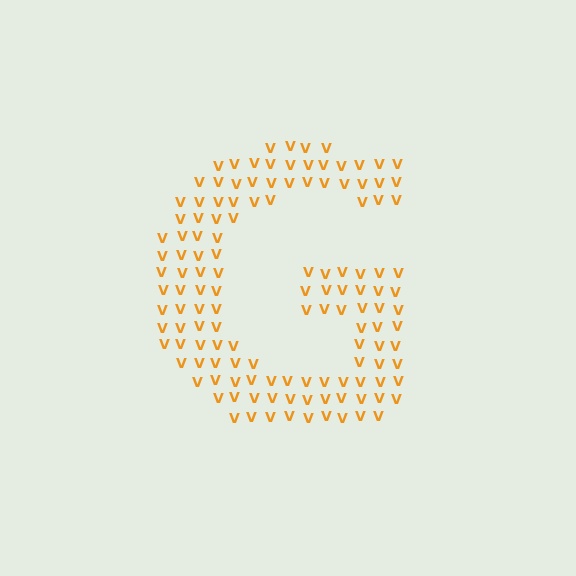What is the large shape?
The large shape is the letter G.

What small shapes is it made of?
It is made of small letter V's.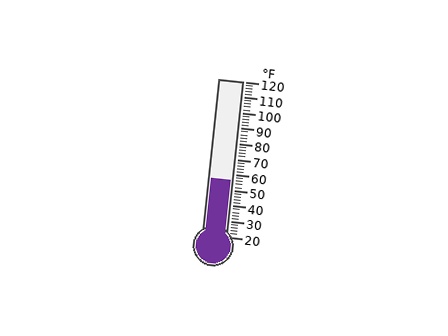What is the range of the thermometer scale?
The thermometer scale ranges from 20°F to 120°F.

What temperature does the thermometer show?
The thermometer shows approximately 56°F.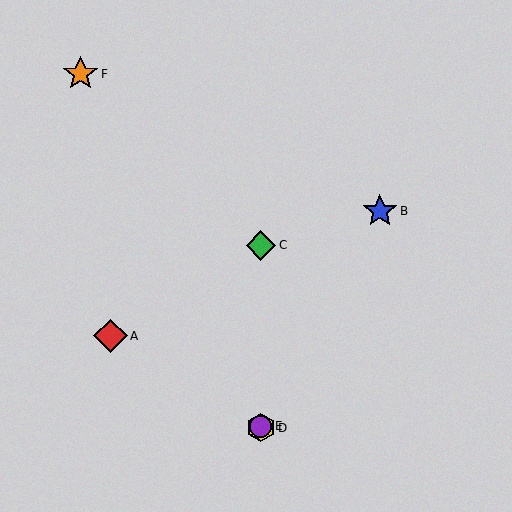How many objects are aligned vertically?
3 objects (C, D, E) are aligned vertically.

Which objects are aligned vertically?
Objects C, D, E are aligned vertically.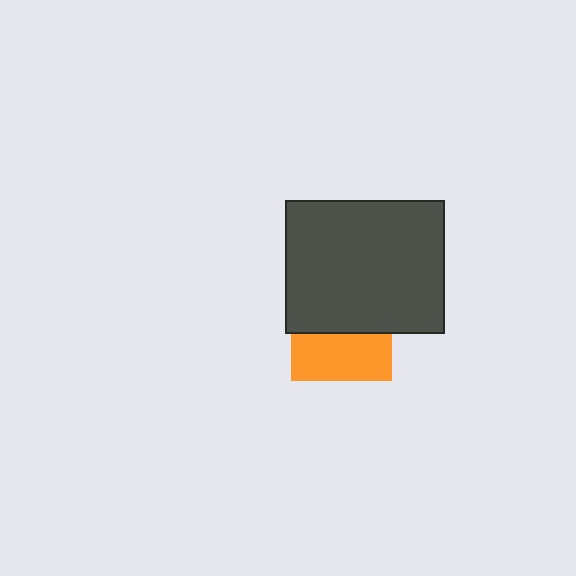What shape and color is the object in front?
The object in front is a dark gray rectangle.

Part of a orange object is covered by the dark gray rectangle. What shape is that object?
It is a square.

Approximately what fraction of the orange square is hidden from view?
Roughly 53% of the orange square is hidden behind the dark gray rectangle.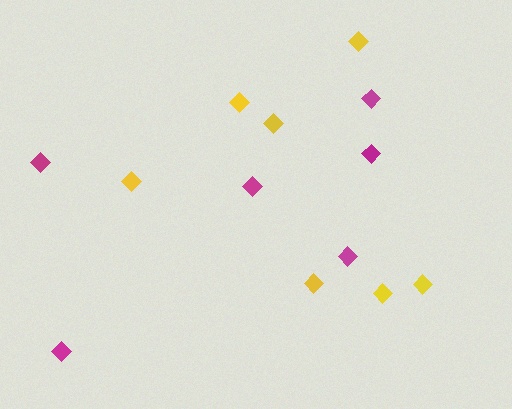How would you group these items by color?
There are 2 groups: one group of yellow diamonds (7) and one group of magenta diamonds (6).